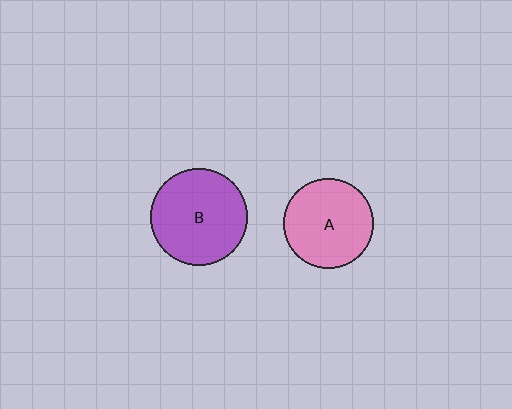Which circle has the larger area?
Circle B (purple).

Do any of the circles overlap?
No, none of the circles overlap.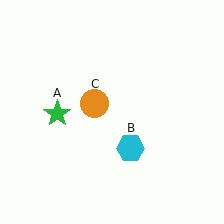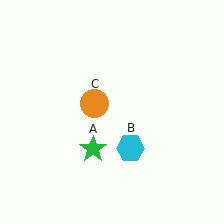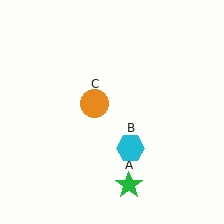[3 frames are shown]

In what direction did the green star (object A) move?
The green star (object A) moved down and to the right.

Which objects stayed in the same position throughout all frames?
Cyan hexagon (object B) and orange circle (object C) remained stationary.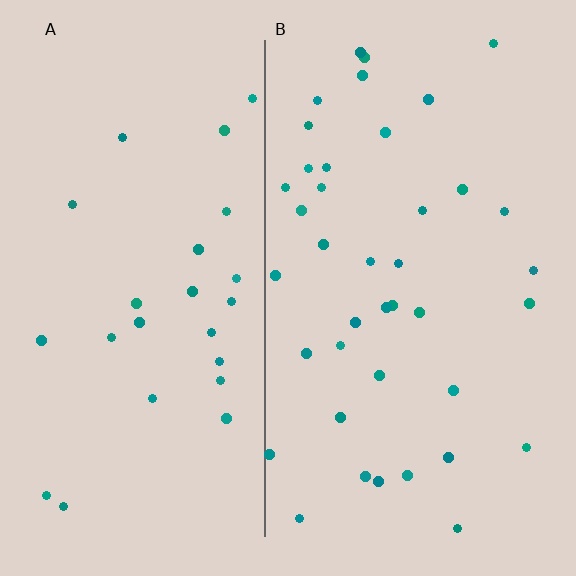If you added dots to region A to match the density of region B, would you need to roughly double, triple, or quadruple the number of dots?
Approximately double.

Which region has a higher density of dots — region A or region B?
B (the right).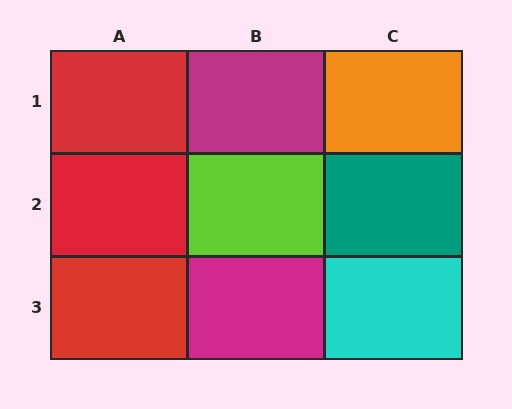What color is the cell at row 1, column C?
Orange.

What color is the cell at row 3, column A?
Red.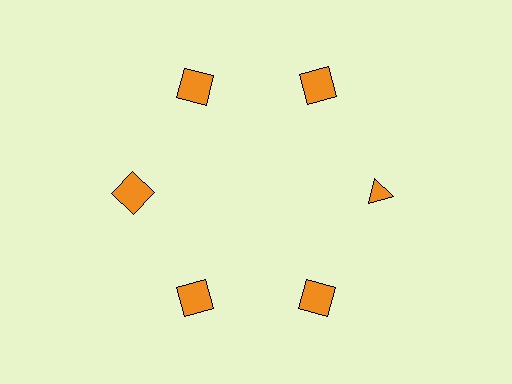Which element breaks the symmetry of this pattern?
The orange triangle at roughly the 3 o'clock position breaks the symmetry. All other shapes are orange squares.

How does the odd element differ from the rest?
It has a different shape: triangle instead of square.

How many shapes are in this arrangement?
There are 6 shapes arranged in a ring pattern.